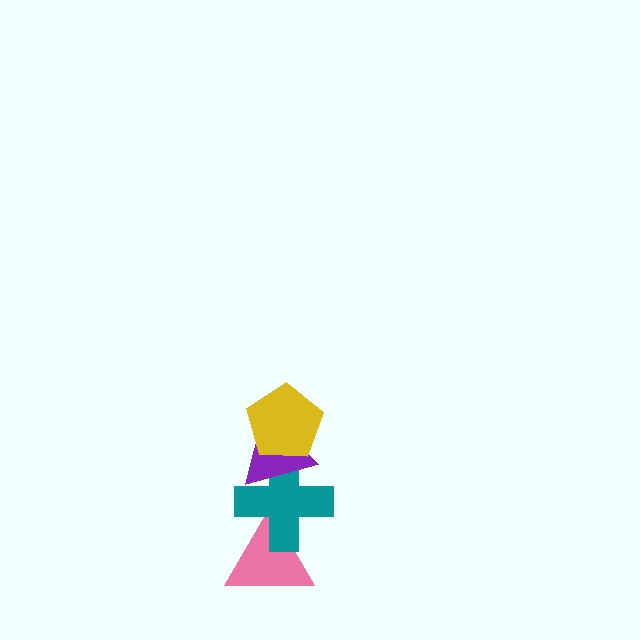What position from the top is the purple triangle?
The purple triangle is 2nd from the top.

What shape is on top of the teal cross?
The purple triangle is on top of the teal cross.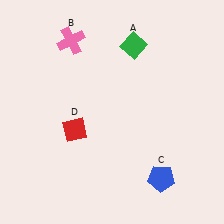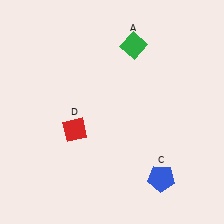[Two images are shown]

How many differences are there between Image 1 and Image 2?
There is 1 difference between the two images.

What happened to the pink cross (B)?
The pink cross (B) was removed in Image 2. It was in the top-left area of Image 1.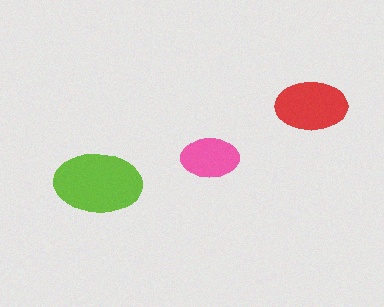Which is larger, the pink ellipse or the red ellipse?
The red one.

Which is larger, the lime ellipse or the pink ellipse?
The lime one.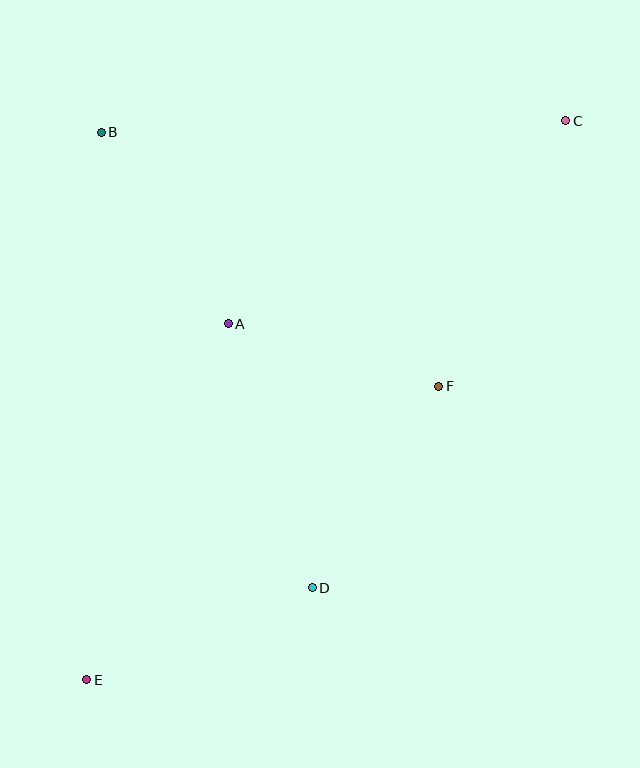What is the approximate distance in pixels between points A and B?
The distance between A and B is approximately 230 pixels.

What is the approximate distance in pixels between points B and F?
The distance between B and F is approximately 422 pixels.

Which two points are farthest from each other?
Points C and E are farthest from each other.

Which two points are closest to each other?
Points A and F are closest to each other.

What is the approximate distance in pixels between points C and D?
The distance between C and D is approximately 531 pixels.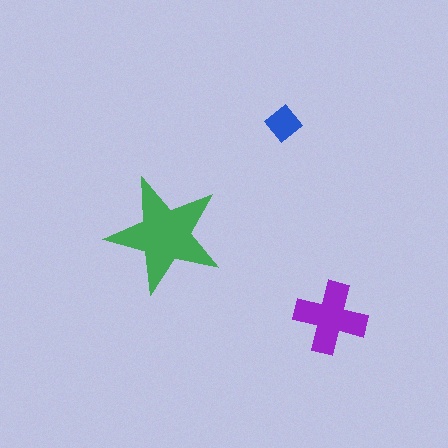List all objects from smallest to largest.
The blue diamond, the purple cross, the green star.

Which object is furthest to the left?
The green star is leftmost.